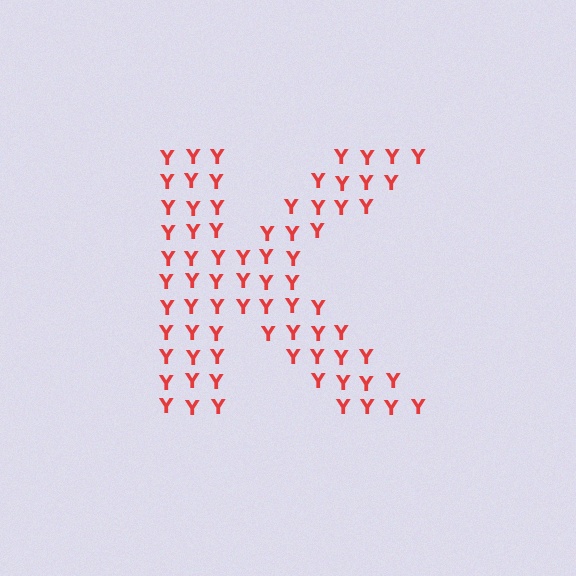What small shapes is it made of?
It is made of small letter Y's.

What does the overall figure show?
The overall figure shows the letter K.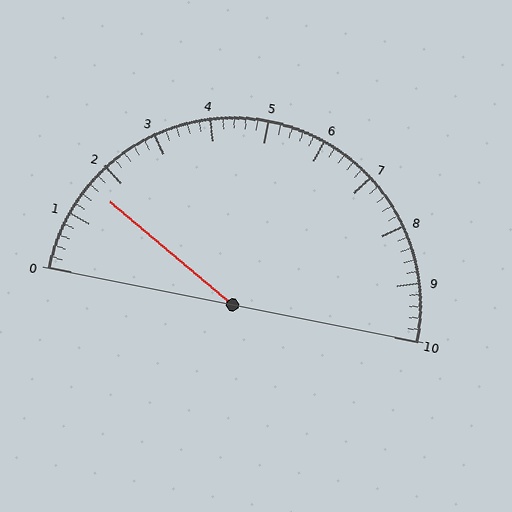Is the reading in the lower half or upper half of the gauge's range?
The reading is in the lower half of the range (0 to 10).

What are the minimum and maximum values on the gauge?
The gauge ranges from 0 to 10.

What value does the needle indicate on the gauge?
The needle indicates approximately 1.6.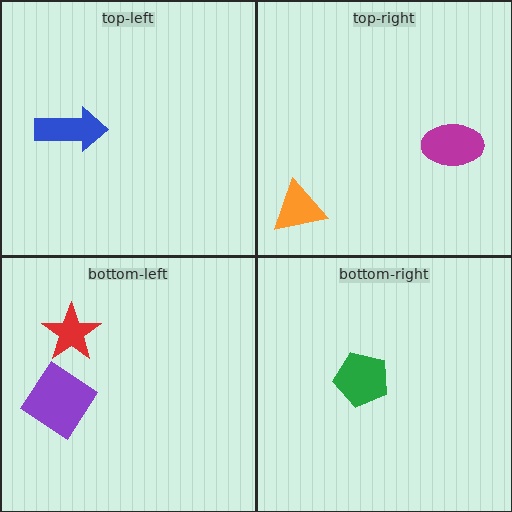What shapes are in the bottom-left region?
The red star, the purple diamond.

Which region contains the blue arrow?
The top-left region.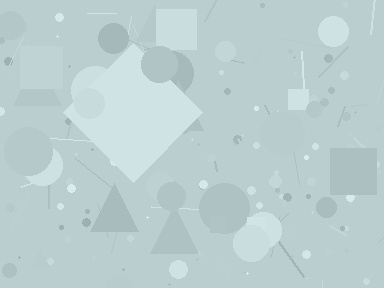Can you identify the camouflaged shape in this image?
The camouflaged shape is a diamond.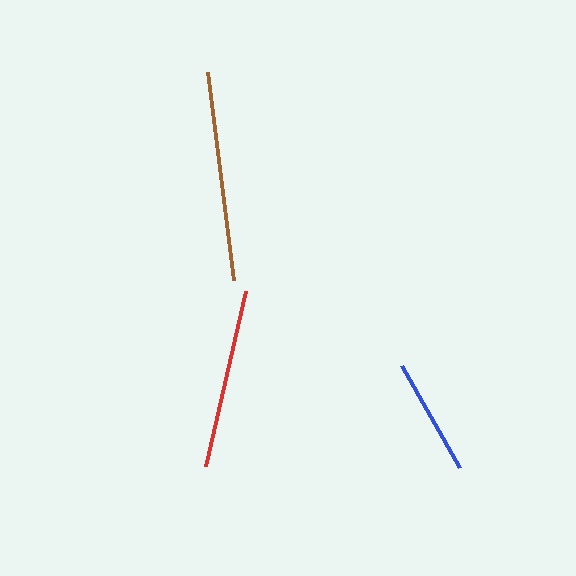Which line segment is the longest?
The brown line is the longest at approximately 209 pixels.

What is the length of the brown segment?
The brown segment is approximately 209 pixels long.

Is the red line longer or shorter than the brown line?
The brown line is longer than the red line.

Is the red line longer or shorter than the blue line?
The red line is longer than the blue line.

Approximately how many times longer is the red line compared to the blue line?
The red line is approximately 1.5 times the length of the blue line.